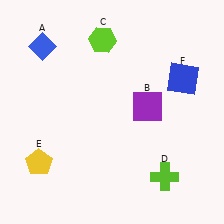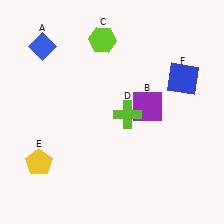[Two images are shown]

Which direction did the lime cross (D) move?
The lime cross (D) moved up.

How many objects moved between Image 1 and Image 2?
1 object moved between the two images.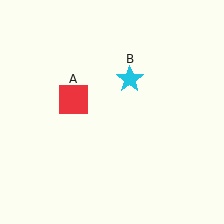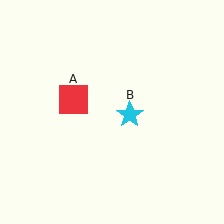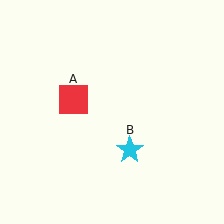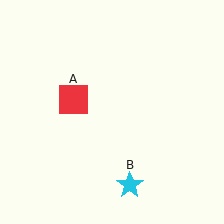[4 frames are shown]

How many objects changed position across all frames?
1 object changed position: cyan star (object B).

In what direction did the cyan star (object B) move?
The cyan star (object B) moved down.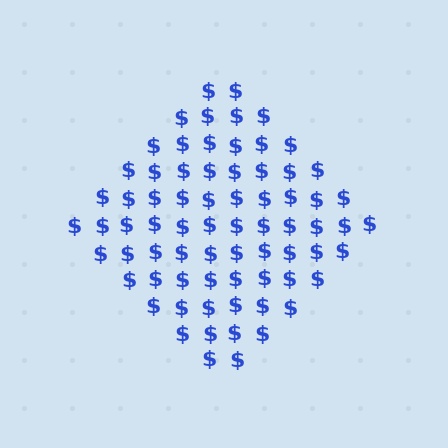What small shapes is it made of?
It is made of small dollar signs.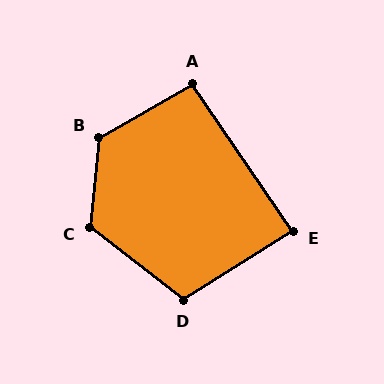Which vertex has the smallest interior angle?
E, at approximately 88 degrees.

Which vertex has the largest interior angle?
B, at approximately 125 degrees.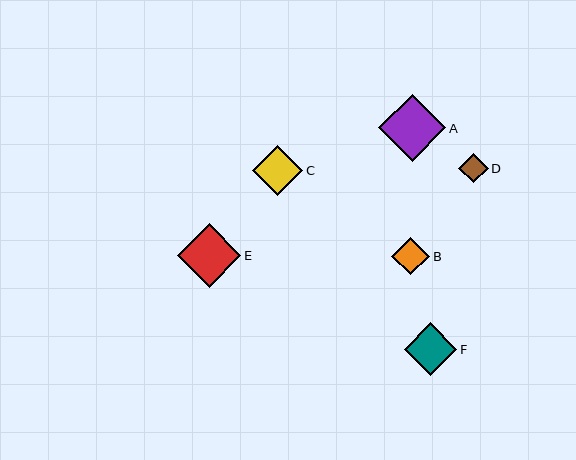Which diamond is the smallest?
Diamond D is the smallest with a size of approximately 29 pixels.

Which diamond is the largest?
Diamond A is the largest with a size of approximately 67 pixels.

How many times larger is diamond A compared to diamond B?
Diamond A is approximately 1.8 times the size of diamond B.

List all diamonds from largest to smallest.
From largest to smallest: A, E, F, C, B, D.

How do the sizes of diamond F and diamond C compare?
Diamond F and diamond C are approximately the same size.